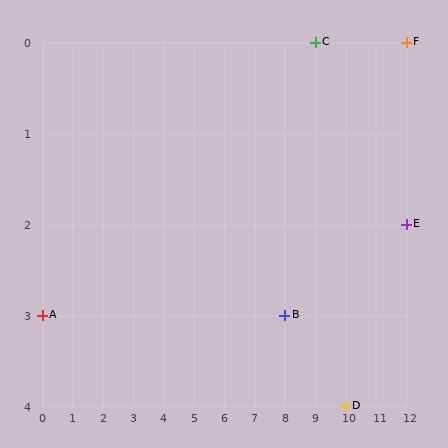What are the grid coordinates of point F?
Point F is at grid coordinates (12, 0).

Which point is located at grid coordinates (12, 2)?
Point E is at (12, 2).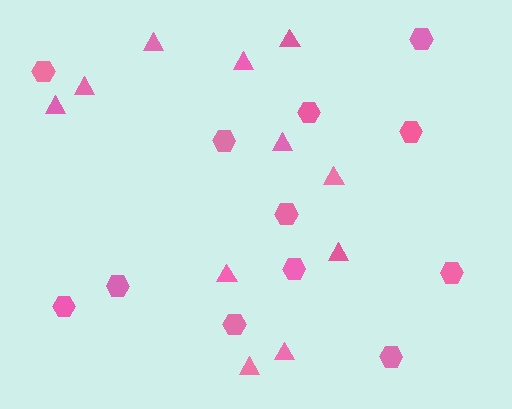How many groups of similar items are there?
There are 2 groups: one group of hexagons (12) and one group of triangles (11).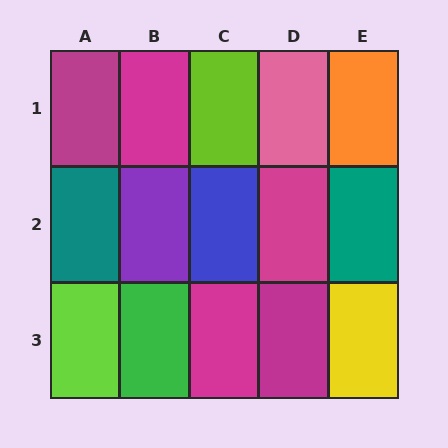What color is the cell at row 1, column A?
Magenta.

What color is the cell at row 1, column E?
Orange.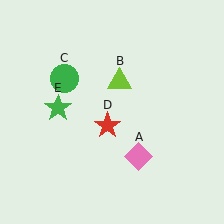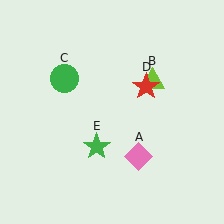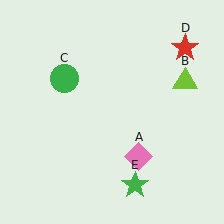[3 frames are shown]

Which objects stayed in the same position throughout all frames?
Pink diamond (object A) and green circle (object C) remained stationary.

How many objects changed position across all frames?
3 objects changed position: lime triangle (object B), red star (object D), green star (object E).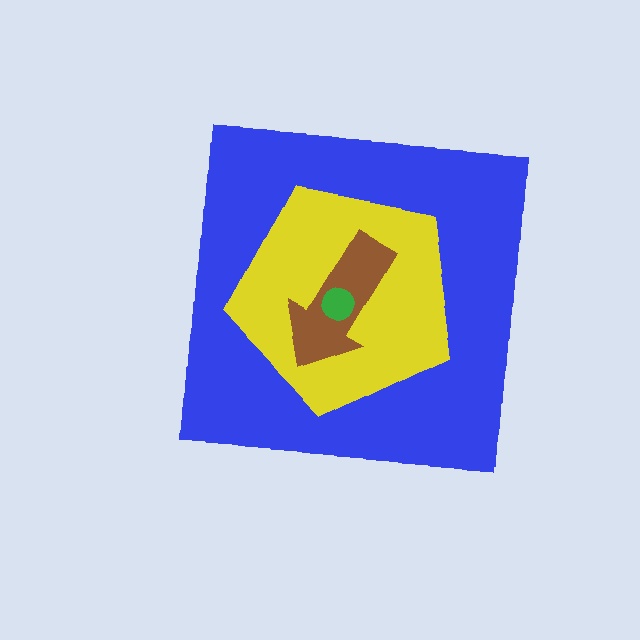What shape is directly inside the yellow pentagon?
The brown arrow.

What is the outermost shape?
The blue square.